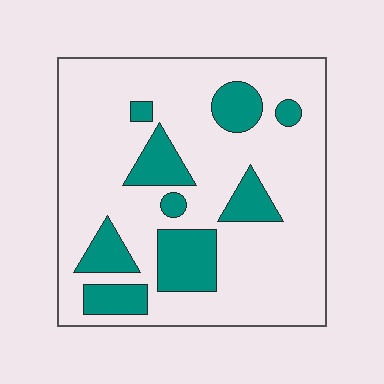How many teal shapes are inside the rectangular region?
9.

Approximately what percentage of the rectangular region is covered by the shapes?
Approximately 20%.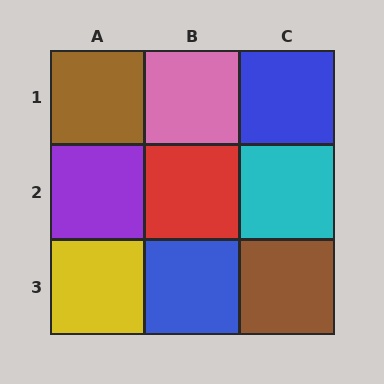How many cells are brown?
2 cells are brown.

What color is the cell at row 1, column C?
Blue.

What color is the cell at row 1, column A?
Brown.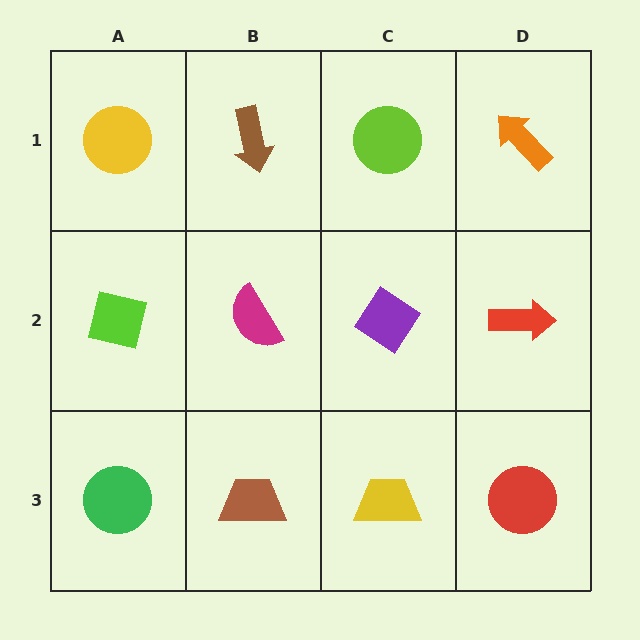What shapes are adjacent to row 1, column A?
A lime square (row 2, column A), a brown arrow (row 1, column B).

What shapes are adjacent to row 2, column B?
A brown arrow (row 1, column B), a brown trapezoid (row 3, column B), a lime square (row 2, column A), a purple diamond (row 2, column C).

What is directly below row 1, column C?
A purple diamond.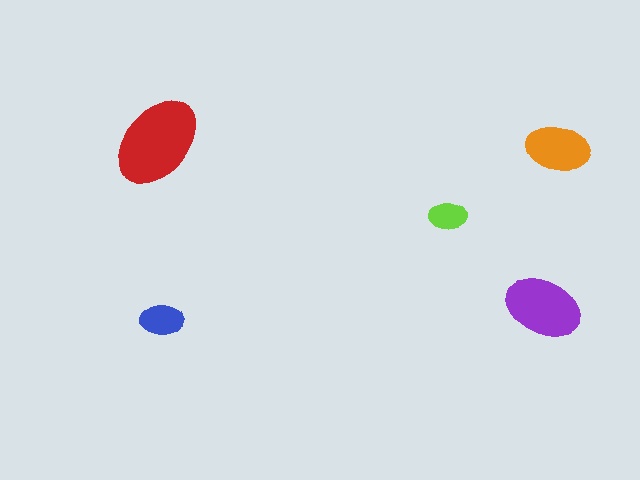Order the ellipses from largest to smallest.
the red one, the purple one, the orange one, the blue one, the lime one.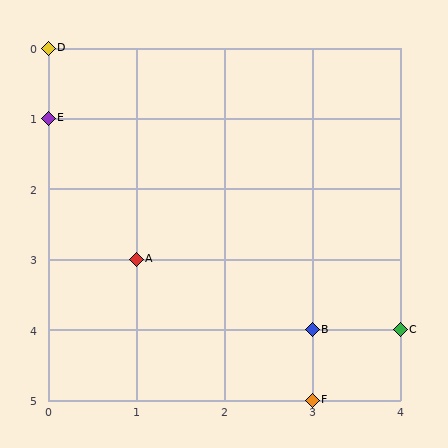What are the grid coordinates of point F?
Point F is at grid coordinates (3, 5).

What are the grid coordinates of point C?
Point C is at grid coordinates (4, 4).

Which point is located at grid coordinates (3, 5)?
Point F is at (3, 5).